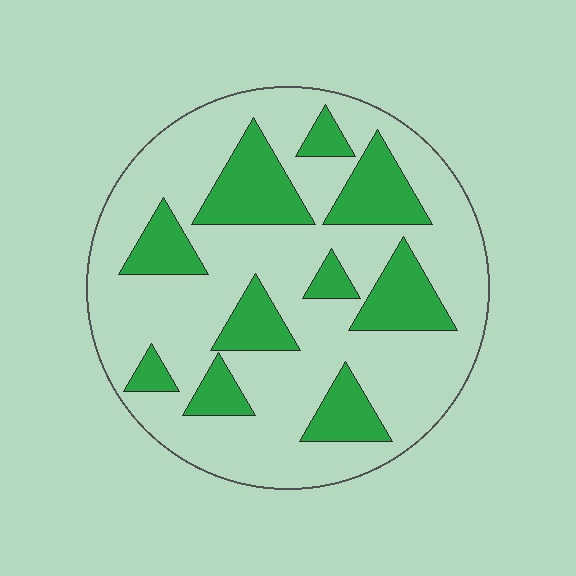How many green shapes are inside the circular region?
10.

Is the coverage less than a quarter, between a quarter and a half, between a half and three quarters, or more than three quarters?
Between a quarter and a half.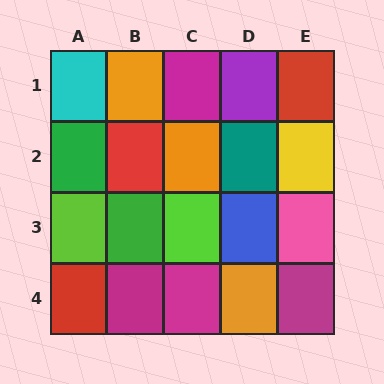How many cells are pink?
1 cell is pink.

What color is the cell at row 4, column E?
Magenta.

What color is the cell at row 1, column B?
Orange.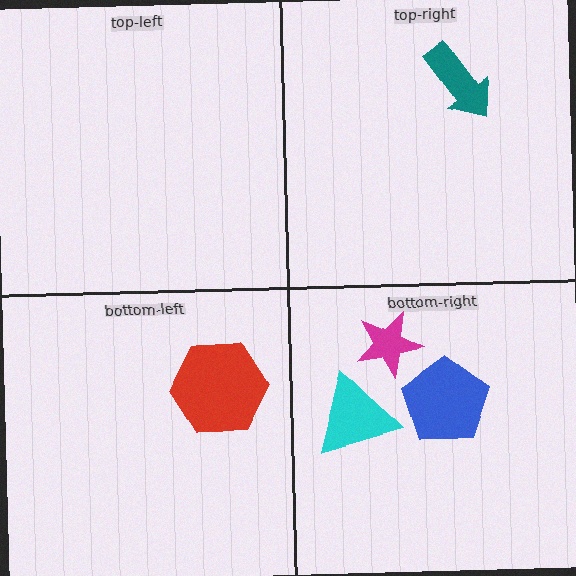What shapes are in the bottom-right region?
The cyan triangle, the magenta star, the blue pentagon.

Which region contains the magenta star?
The bottom-right region.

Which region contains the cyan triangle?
The bottom-right region.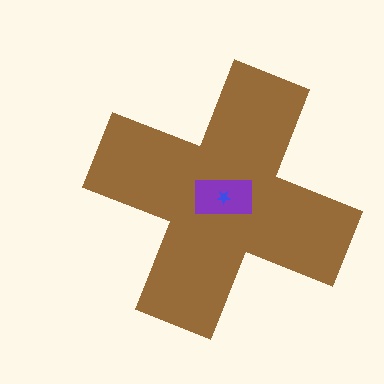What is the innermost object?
The blue star.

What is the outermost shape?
The brown cross.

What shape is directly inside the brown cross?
The purple rectangle.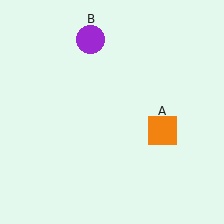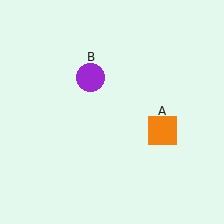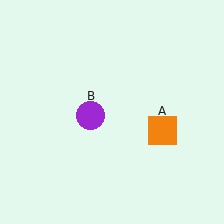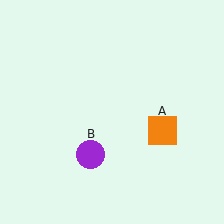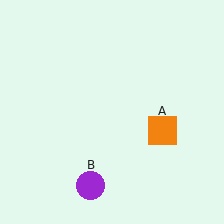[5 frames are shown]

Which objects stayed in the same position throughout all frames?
Orange square (object A) remained stationary.